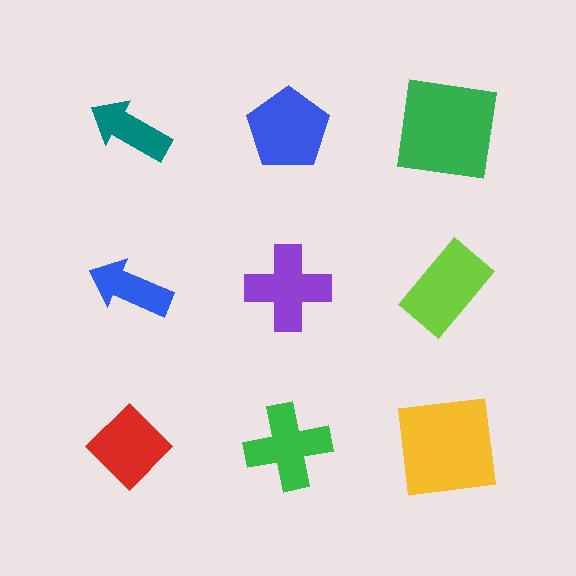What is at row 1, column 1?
A teal arrow.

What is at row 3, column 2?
A green cross.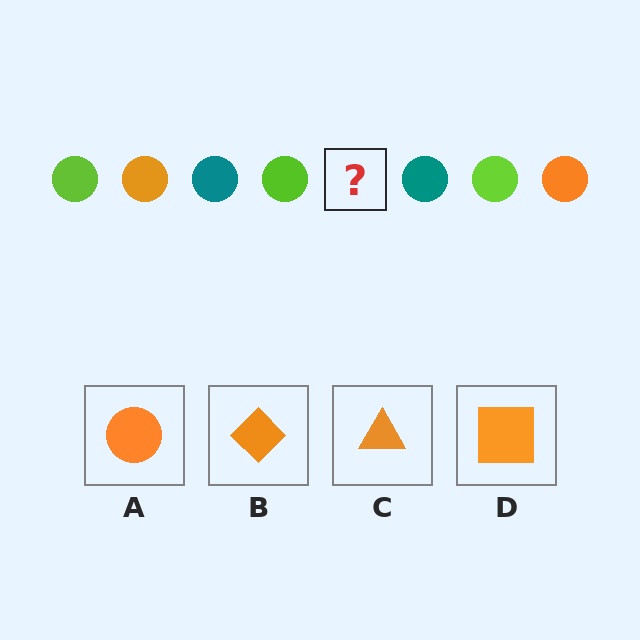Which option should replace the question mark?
Option A.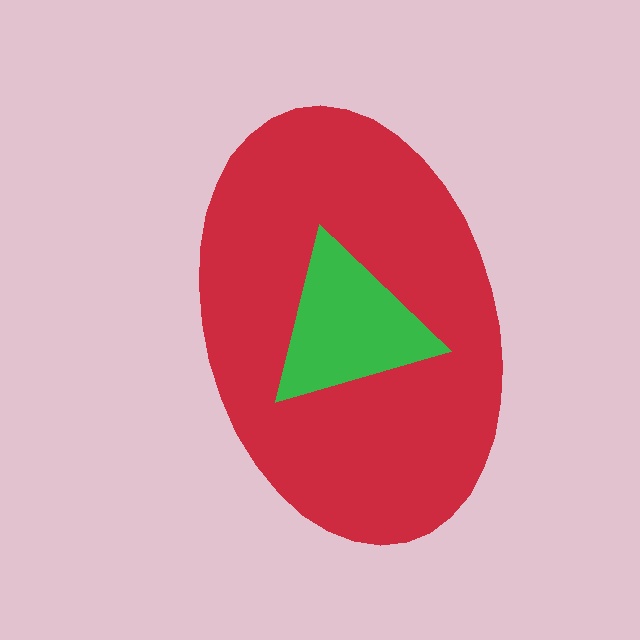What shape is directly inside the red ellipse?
The green triangle.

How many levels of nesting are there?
2.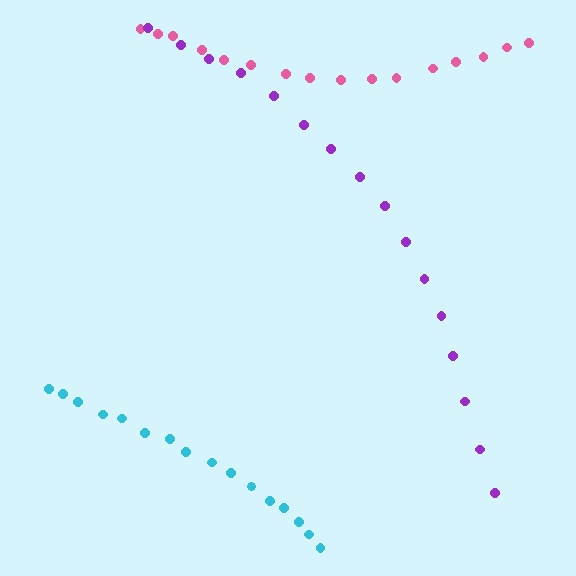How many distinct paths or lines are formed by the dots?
There are 3 distinct paths.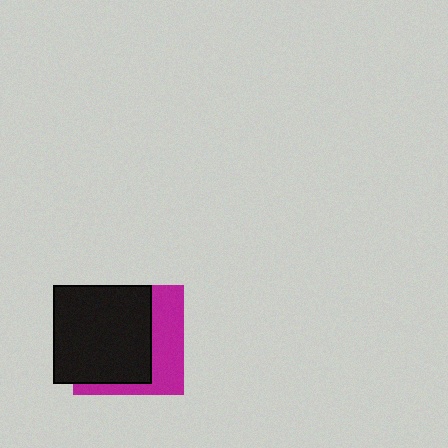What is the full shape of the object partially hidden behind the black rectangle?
The partially hidden object is a magenta square.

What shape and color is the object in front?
The object in front is a black rectangle.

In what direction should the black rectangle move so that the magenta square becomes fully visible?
The black rectangle should move left. That is the shortest direction to clear the overlap and leave the magenta square fully visible.